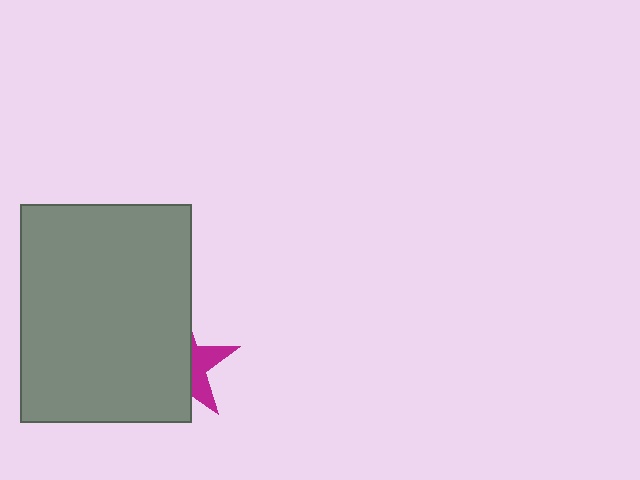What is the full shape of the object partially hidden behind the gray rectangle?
The partially hidden object is a magenta star.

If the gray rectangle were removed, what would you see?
You would see the complete magenta star.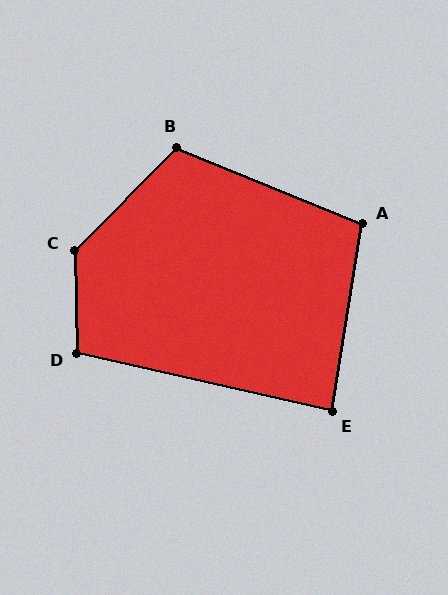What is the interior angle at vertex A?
Approximately 103 degrees (obtuse).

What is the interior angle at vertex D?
Approximately 105 degrees (obtuse).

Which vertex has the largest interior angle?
C, at approximately 133 degrees.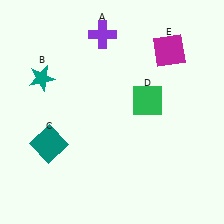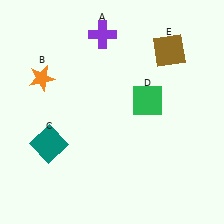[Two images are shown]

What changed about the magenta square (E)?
In Image 1, E is magenta. In Image 2, it changed to brown.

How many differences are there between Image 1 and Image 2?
There are 2 differences between the two images.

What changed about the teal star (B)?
In Image 1, B is teal. In Image 2, it changed to orange.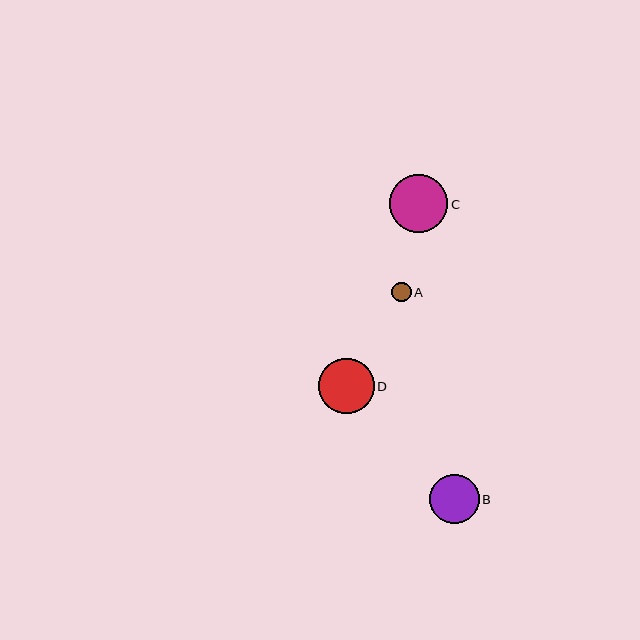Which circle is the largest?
Circle C is the largest with a size of approximately 58 pixels.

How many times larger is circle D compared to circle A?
Circle D is approximately 2.9 times the size of circle A.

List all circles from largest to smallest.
From largest to smallest: C, D, B, A.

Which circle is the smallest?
Circle A is the smallest with a size of approximately 19 pixels.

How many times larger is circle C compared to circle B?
Circle C is approximately 1.2 times the size of circle B.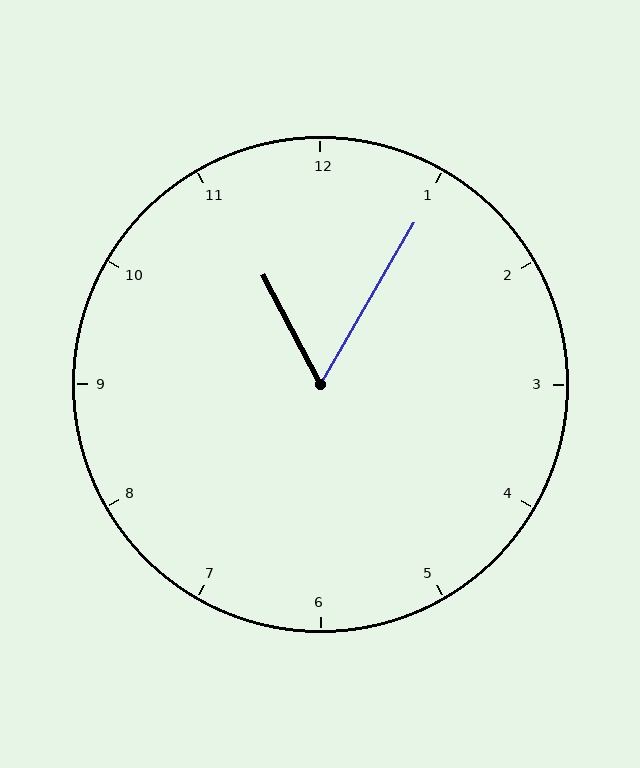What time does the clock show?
11:05.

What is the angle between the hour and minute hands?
Approximately 58 degrees.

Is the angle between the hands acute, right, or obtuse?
It is acute.